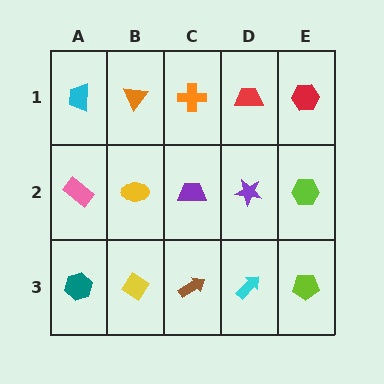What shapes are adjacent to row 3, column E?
A lime hexagon (row 2, column E), a cyan arrow (row 3, column D).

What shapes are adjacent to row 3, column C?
A purple trapezoid (row 2, column C), a yellow diamond (row 3, column B), a cyan arrow (row 3, column D).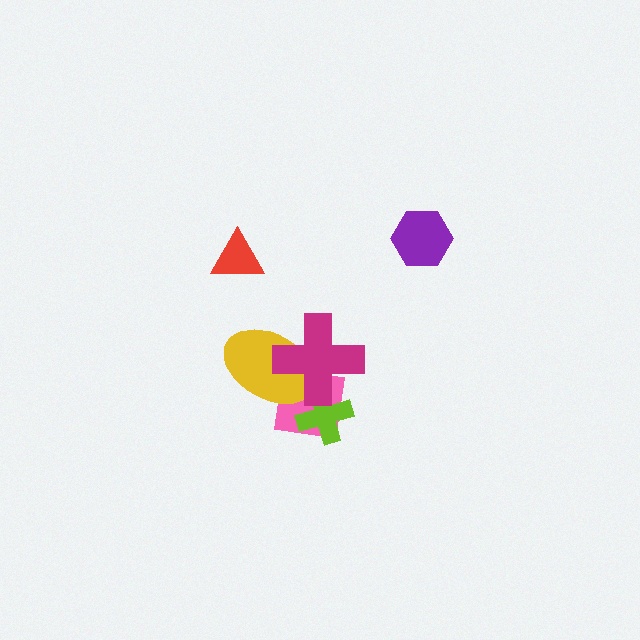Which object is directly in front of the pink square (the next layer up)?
The lime cross is directly in front of the pink square.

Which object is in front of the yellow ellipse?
The magenta cross is in front of the yellow ellipse.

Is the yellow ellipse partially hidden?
Yes, it is partially covered by another shape.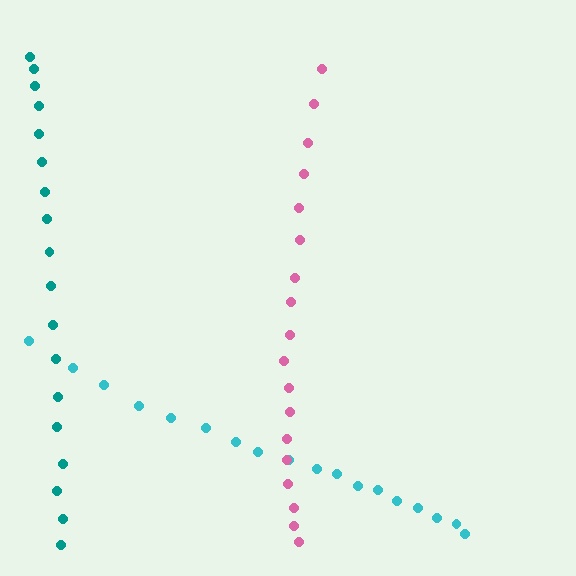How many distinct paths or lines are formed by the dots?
There are 3 distinct paths.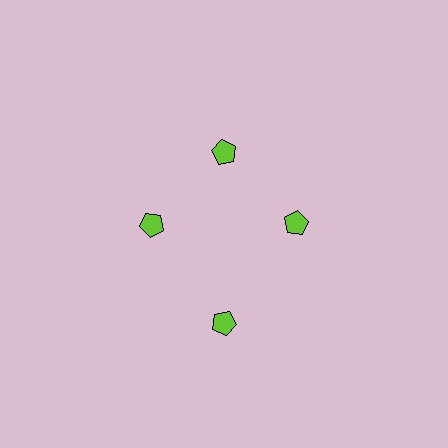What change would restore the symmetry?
The symmetry would be restored by moving it inward, back onto the ring so that all 4 pentagons sit at equal angles and equal distance from the center.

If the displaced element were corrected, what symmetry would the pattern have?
It would have 4-fold rotational symmetry — the pattern would map onto itself every 90 degrees.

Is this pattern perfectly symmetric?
No. The 4 lime pentagons are arranged in a ring, but one element near the 6 o'clock position is pushed outward from the center, breaking the 4-fold rotational symmetry.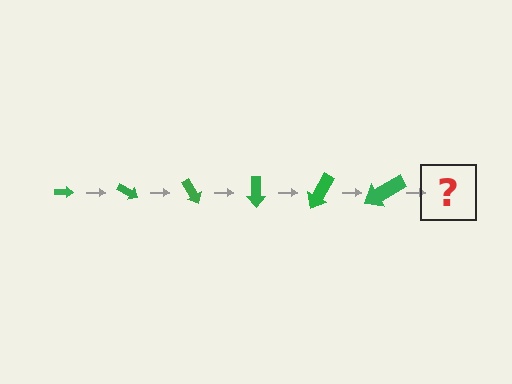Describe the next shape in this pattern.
It should be an arrow, larger than the previous one and rotated 180 degrees from the start.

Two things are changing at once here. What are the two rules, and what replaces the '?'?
The two rules are that the arrow grows larger each step and it rotates 30 degrees each step. The '?' should be an arrow, larger than the previous one and rotated 180 degrees from the start.